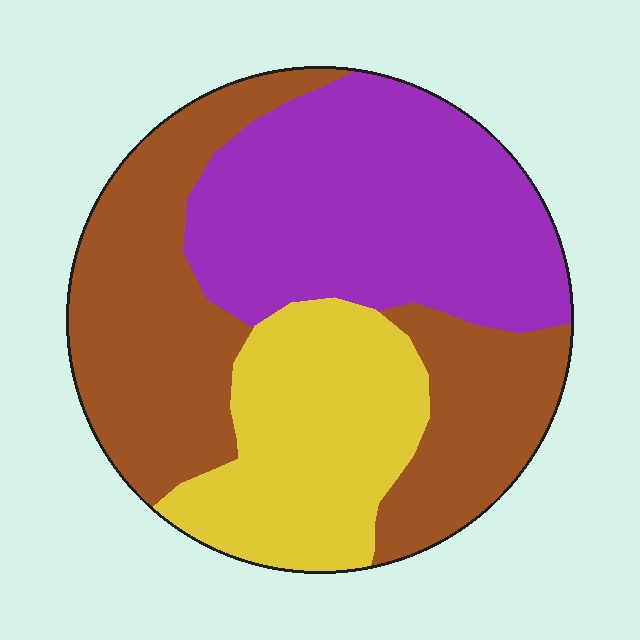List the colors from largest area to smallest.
From largest to smallest: brown, purple, yellow.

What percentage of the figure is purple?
Purple covers 36% of the figure.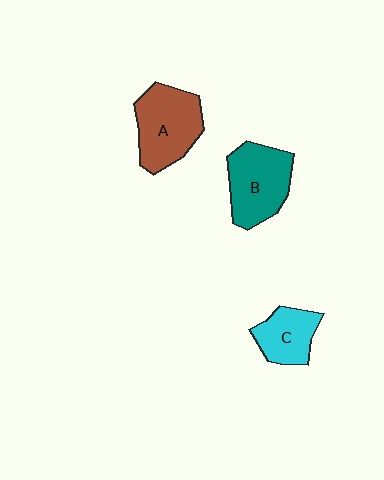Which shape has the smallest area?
Shape C (cyan).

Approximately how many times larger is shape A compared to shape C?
Approximately 1.6 times.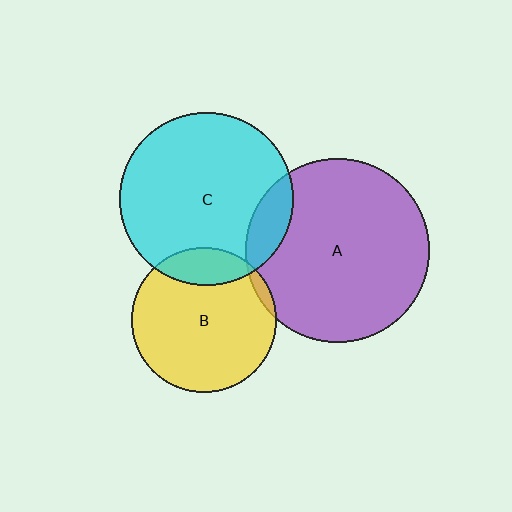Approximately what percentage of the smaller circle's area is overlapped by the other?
Approximately 15%.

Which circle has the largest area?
Circle A (purple).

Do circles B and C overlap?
Yes.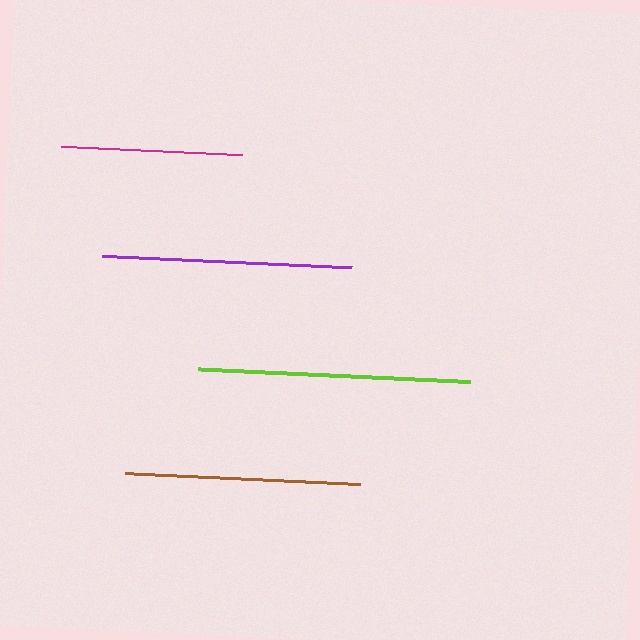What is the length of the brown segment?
The brown segment is approximately 236 pixels long.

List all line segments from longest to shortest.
From longest to shortest: lime, purple, brown, magenta.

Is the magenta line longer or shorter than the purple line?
The purple line is longer than the magenta line.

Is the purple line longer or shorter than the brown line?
The purple line is longer than the brown line.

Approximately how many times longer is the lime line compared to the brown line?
The lime line is approximately 1.2 times the length of the brown line.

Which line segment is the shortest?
The magenta line is the shortest at approximately 181 pixels.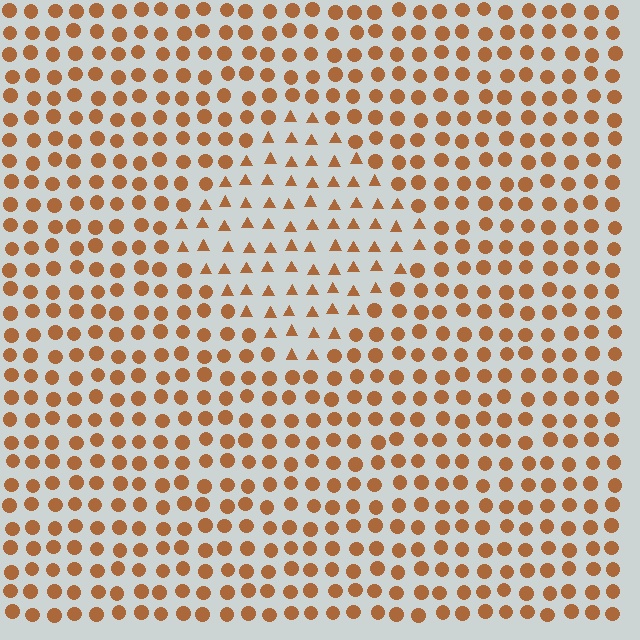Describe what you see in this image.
The image is filled with small brown elements arranged in a uniform grid. A diamond-shaped region contains triangles, while the surrounding area contains circles. The boundary is defined purely by the change in element shape.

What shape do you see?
I see a diamond.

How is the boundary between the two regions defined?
The boundary is defined by a change in element shape: triangles inside vs. circles outside. All elements share the same color and spacing.